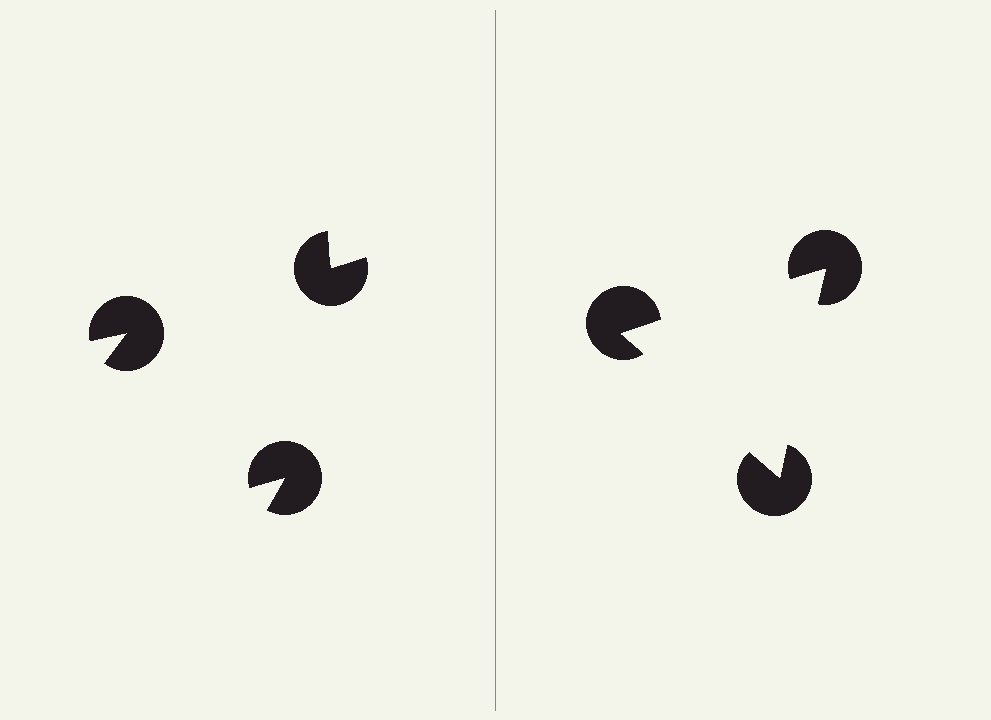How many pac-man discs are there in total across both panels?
6 — 3 on each side.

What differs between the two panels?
The pac-man discs are positioned identically on both sides; only the wedge orientations differ. On the right they align to a triangle; on the left they are misaligned.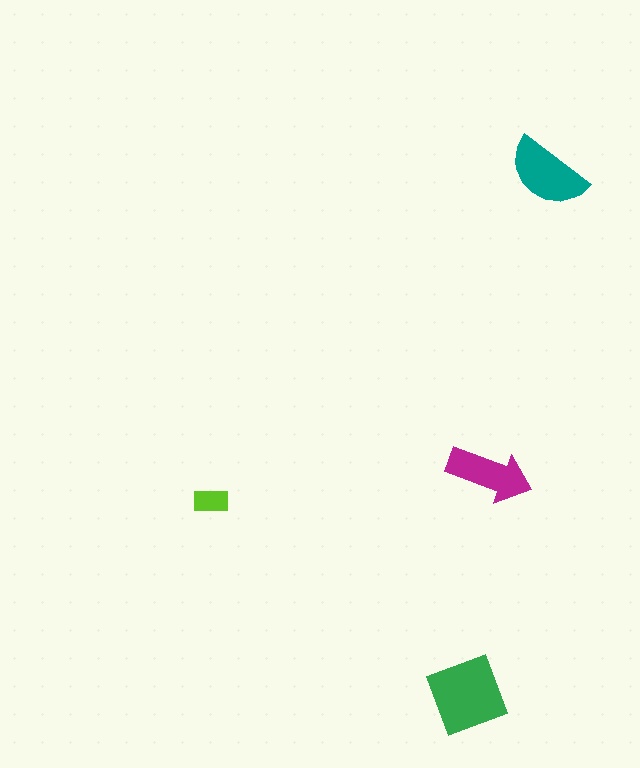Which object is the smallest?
The lime rectangle.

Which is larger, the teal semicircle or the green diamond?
The green diamond.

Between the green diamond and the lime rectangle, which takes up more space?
The green diamond.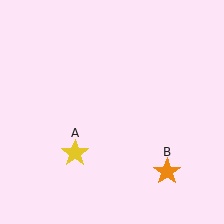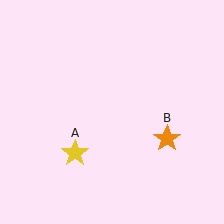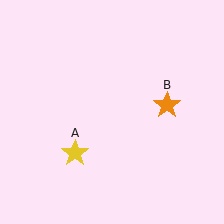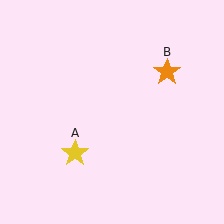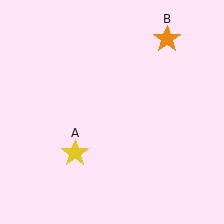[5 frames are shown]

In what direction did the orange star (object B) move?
The orange star (object B) moved up.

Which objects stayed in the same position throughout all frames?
Yellow star (object A) remained stationary.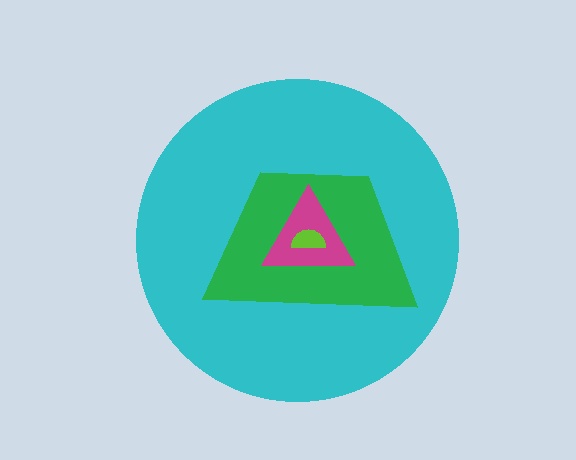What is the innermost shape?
The lime semicircle.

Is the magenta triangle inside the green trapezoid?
Yes.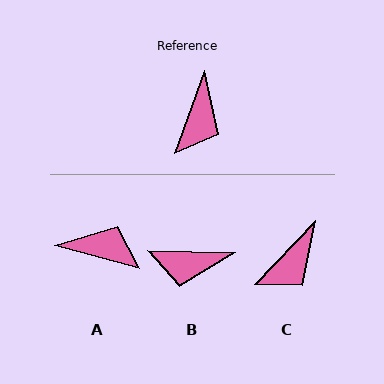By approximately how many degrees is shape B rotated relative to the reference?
Approximately 71 degrees clockwise.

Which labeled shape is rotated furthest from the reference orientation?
A, about 95 degrees away.